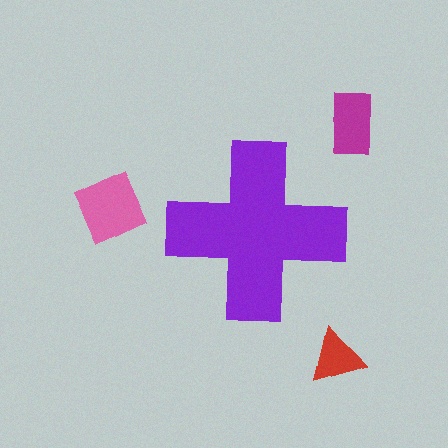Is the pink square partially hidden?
No, the pink square is fully visible.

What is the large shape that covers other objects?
A purple cross.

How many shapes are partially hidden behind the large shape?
0 shapes are partially hidden.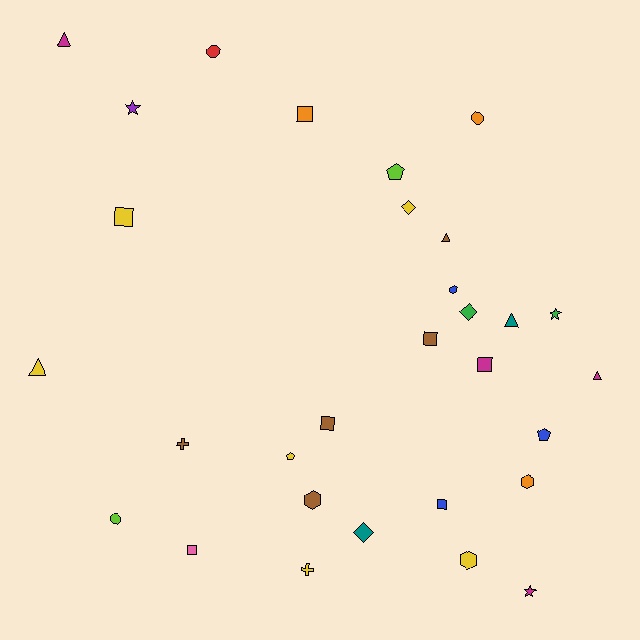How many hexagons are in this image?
There are 4 hexagons.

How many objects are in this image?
There are 30 objects.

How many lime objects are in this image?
There are 2 lime objects.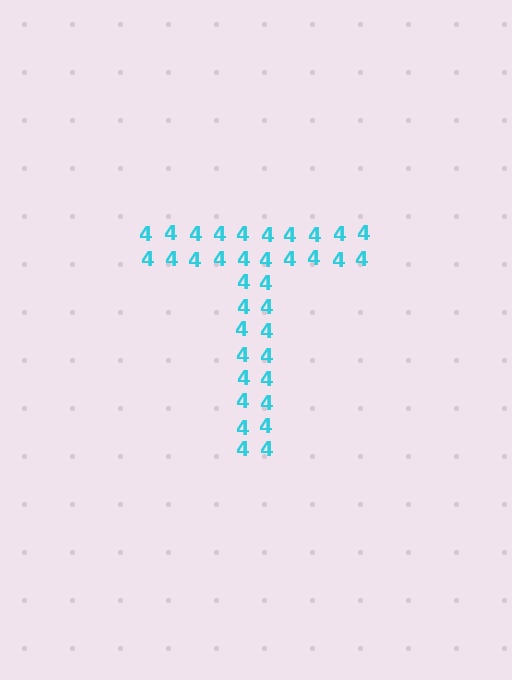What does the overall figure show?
The overall figure shows the letter T.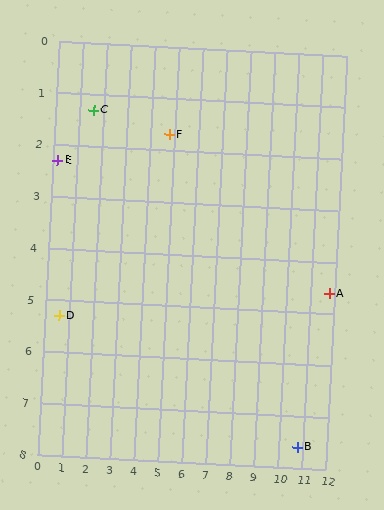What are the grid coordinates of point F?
Point F is at approximately (4.8, 1.7).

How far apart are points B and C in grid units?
Points B and C are about 11.2 grid units apart.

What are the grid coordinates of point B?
Point B is at approximately (10.8, 7.6).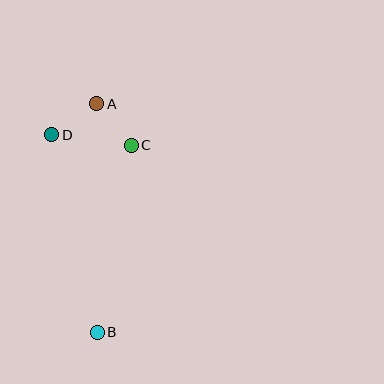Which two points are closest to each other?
Points A and C are closest to each other.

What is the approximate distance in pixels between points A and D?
The distance between A and D is approximately 54 pixels.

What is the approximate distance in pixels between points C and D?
The distance between C and D is approximately 80 pixels.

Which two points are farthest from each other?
Points A and B are farthest from each other.